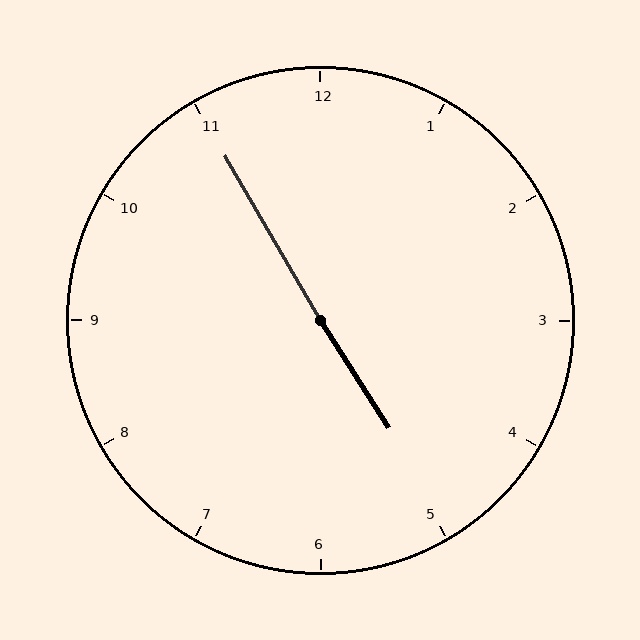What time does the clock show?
4:55.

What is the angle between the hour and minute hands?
Approximately 178 degrees.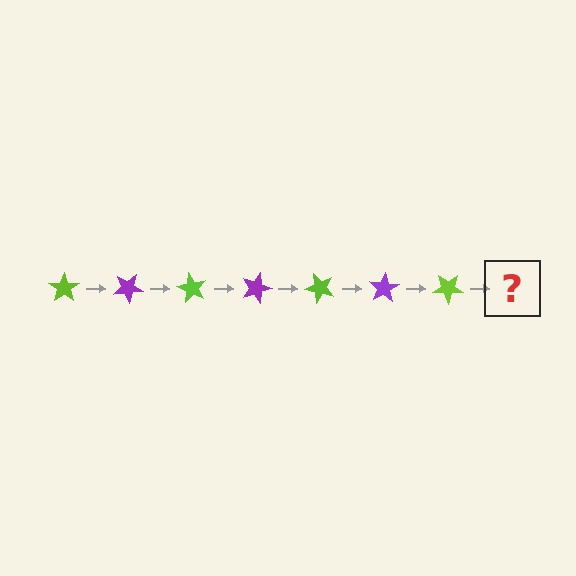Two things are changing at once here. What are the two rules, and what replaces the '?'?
The two rules are that it rotates 30 degrees each step and the color cycles through lime and purple. The '?' should be a purple star, rotated 210 degrees from the start.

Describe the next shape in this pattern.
It should be a purple star, rotated 210 degrees from the start.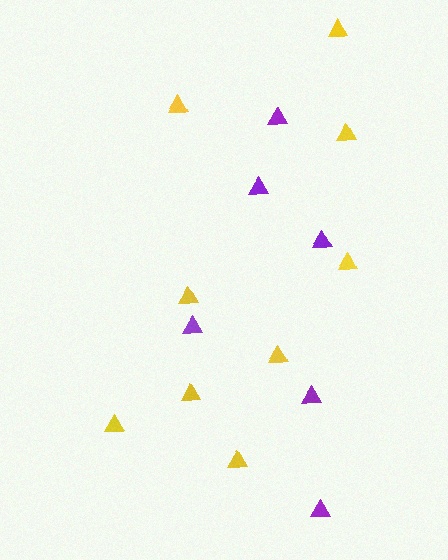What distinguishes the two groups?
There are 2 groups: one group of yellow triangles (9) and one group of purple triangles (6).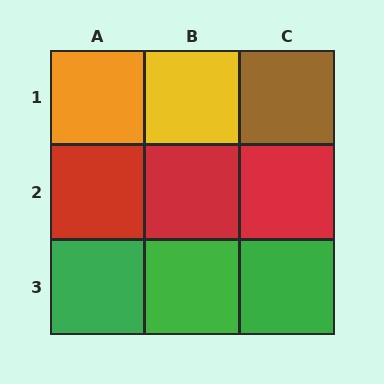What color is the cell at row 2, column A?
Red.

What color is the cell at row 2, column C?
Red.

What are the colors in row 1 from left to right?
Orange, yellow, brown.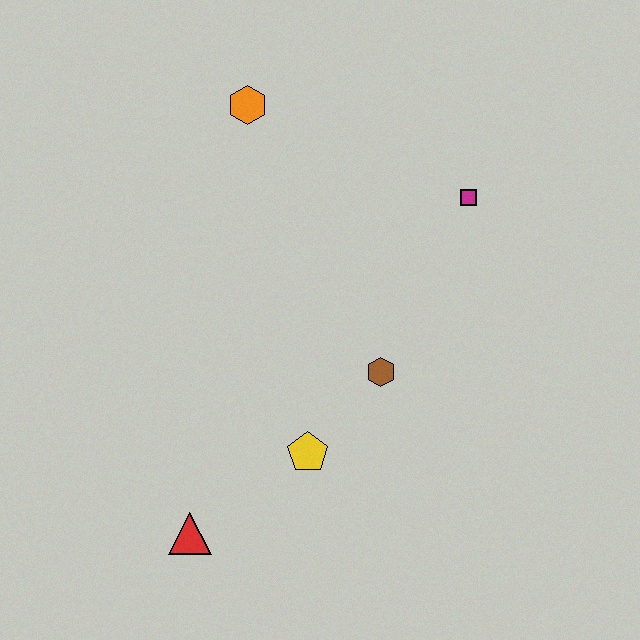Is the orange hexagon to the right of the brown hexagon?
No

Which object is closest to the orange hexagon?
The magenta square is closest to the orange hexagon.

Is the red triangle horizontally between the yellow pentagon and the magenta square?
No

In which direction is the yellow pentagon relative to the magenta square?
The yellow pentagon is below the magenta square.